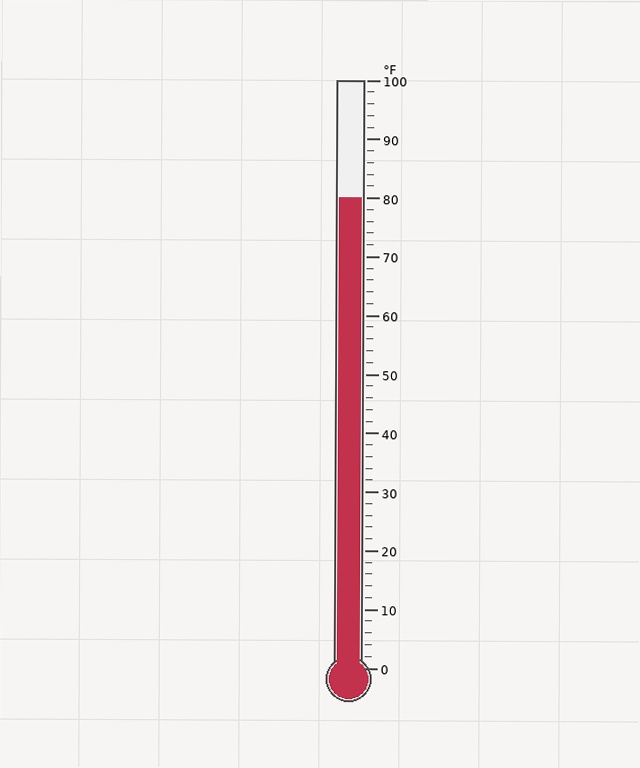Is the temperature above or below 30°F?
The temperature is above 30°F.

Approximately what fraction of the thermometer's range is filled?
The thermometer is filled to approximately 80% of its range.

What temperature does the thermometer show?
The thermometer shows approximately 80°F.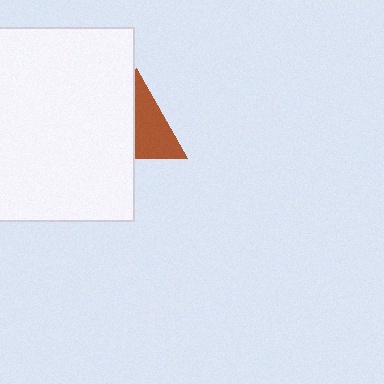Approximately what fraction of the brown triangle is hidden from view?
Roughly 49% of the brown triangle is hidden behind the white rectangle.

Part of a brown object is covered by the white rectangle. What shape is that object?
It is a triangle.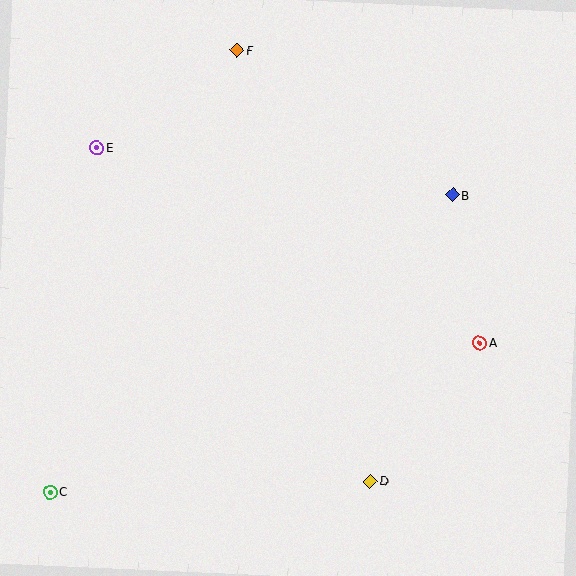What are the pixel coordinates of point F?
Point F is at (237, 50).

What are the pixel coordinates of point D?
Point D is at (370, 481).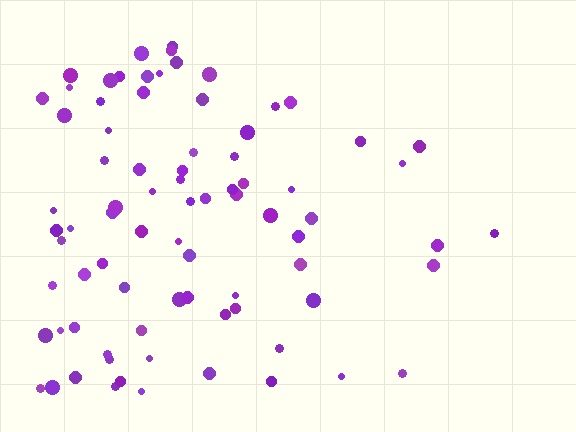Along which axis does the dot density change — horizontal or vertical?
Horizontal.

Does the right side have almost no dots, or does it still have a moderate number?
Still a moderate number, just noticeably fewer than the left.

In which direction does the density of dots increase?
From right to left, with the left side densest.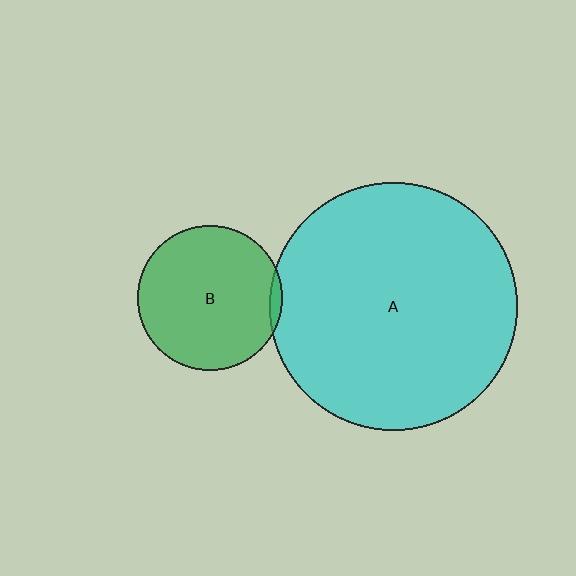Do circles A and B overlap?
Yes.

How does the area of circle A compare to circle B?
Approximately 2.9 times.